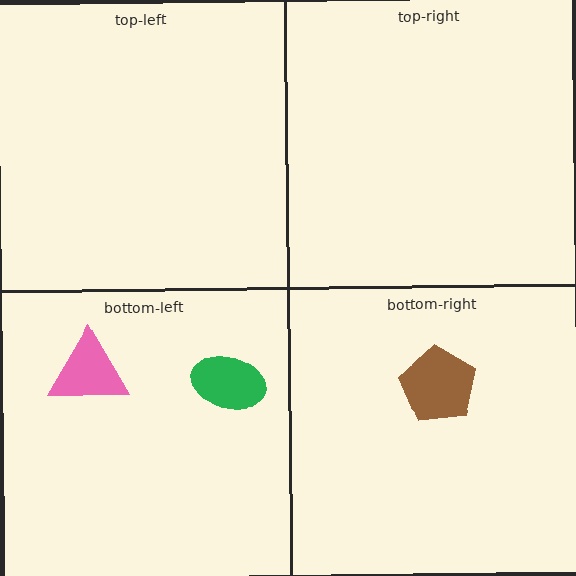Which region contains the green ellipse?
The bottom-left region.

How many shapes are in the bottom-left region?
2.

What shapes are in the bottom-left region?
The green ellipse, the pink triangle.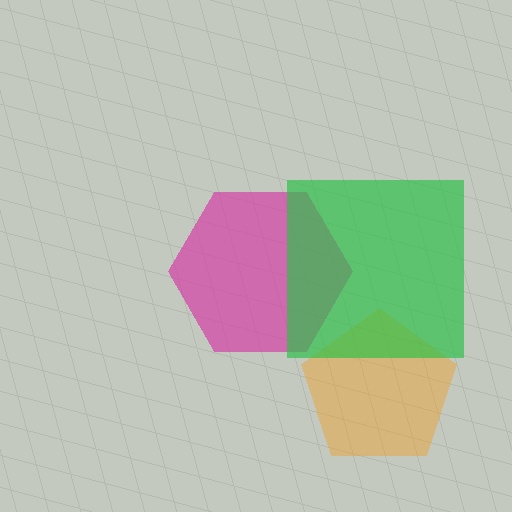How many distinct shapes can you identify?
There are 3 distinct shapes: an orange pentagon, a magenta hexagon, a green square.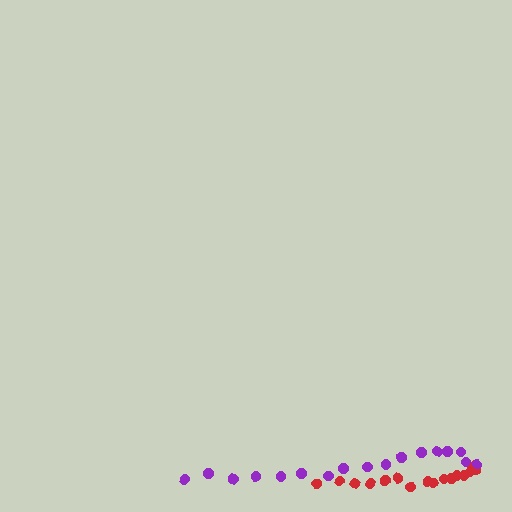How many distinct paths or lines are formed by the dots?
There are 2 distinct paths.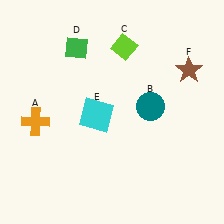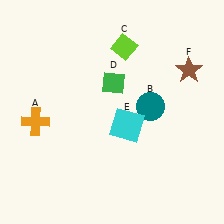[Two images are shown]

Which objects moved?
The objects that moved are: the green diamond (D), the cyan square (E).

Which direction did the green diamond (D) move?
The green diamond (D) moved right.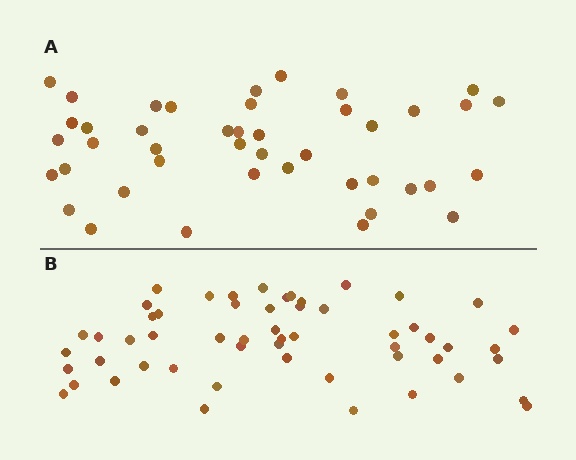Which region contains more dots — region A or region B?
Region B (the bottom region) has more dots.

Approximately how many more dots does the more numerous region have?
Region B has roughly 12 or so more dots than region A.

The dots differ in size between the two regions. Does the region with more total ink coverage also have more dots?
No. Region A has more total ink coverage because its dots are larger, but region B actually contains more individual dots. Total area can be misleading — the number of items is what matters here.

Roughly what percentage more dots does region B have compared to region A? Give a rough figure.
About 30% more.